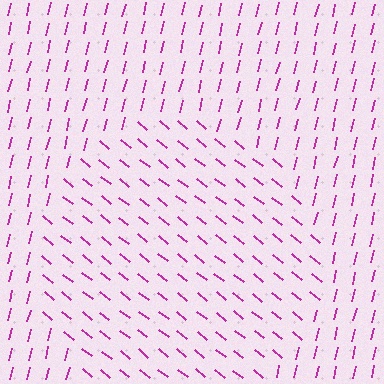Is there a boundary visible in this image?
Yes, there is a texture boundary formed by a change in line orientation.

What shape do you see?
I see a circle.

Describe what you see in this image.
The image is filled with small magenta line segments. A circle region in the image has lines oriented differently from the surrounding lines, creating a visible texture boundary.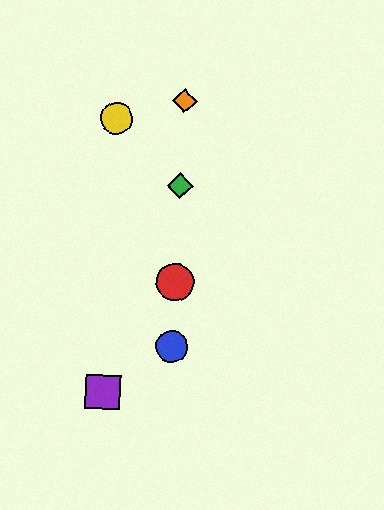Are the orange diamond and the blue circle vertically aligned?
Yes, both are at x≈185.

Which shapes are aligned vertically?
The red circle, the blue circle, the green diamond, the orange diamond are aligned vertically.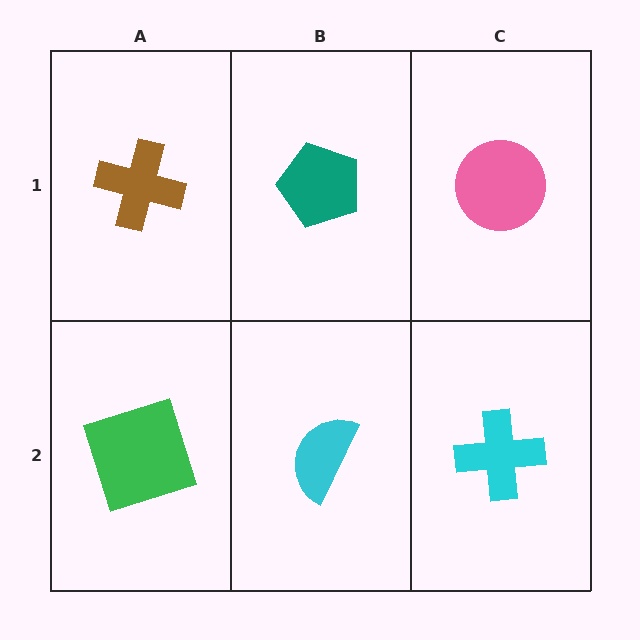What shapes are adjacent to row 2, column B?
A teal pentagon (row 1, column B), a green square (row 2, column A), a cyan cross (row 2, column C).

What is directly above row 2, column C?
A pink circle.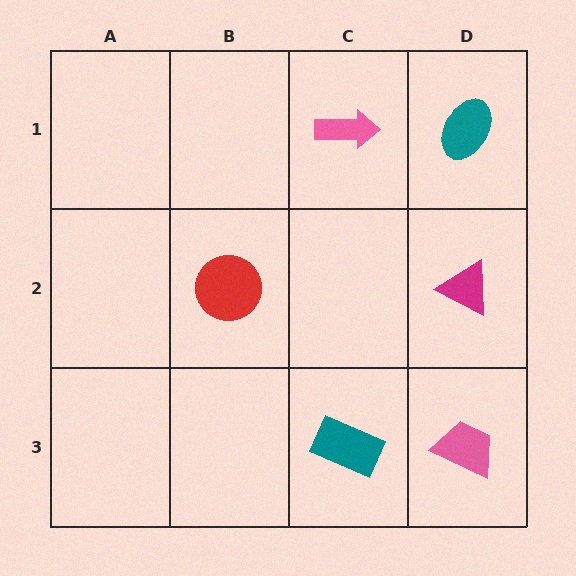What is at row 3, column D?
A pink trapezoid.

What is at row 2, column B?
A red circle.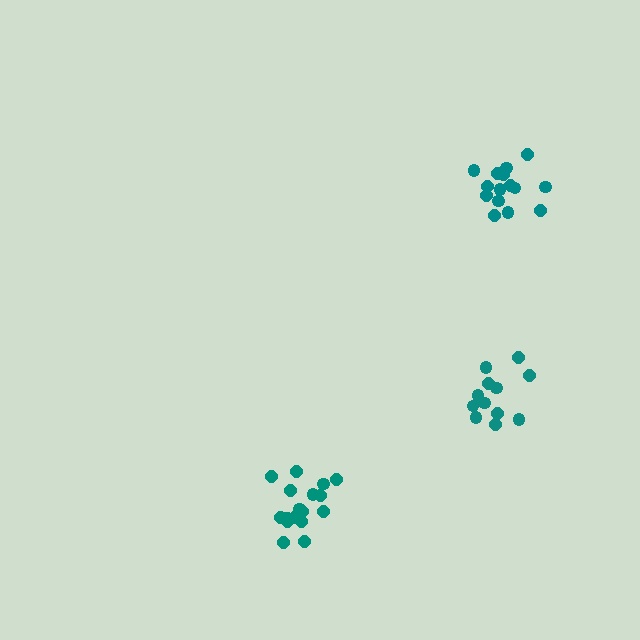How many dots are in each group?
Group 1: 18 dots, Group 2: 16 dots, Group 3: 12 dots (46 total).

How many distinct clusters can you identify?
There are 3 distinct clusters.